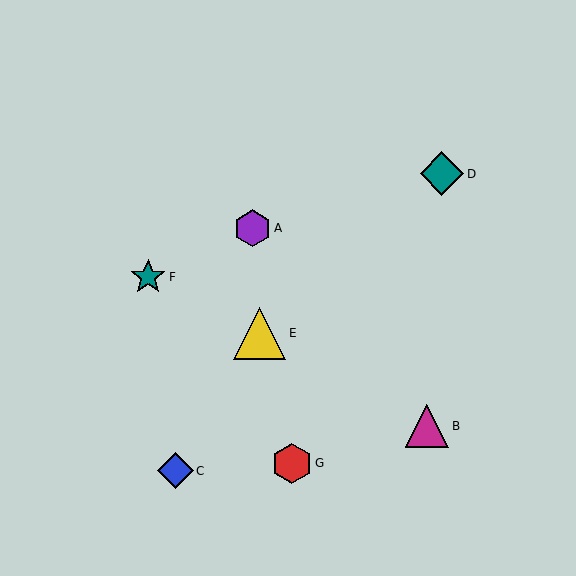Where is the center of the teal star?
The center of the teal star is at (148, 277).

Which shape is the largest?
The yellow triangle (labeled E) is the largest.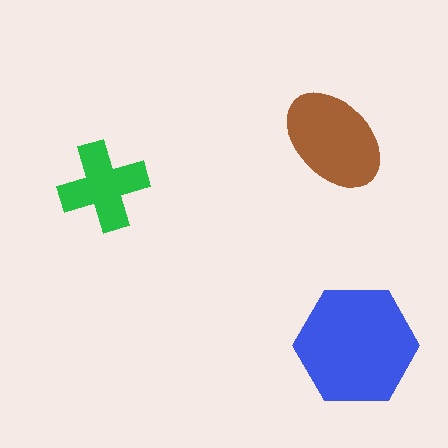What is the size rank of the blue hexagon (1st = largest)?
1st.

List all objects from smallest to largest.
The green cross, the brown ellipse, the blue hexagon.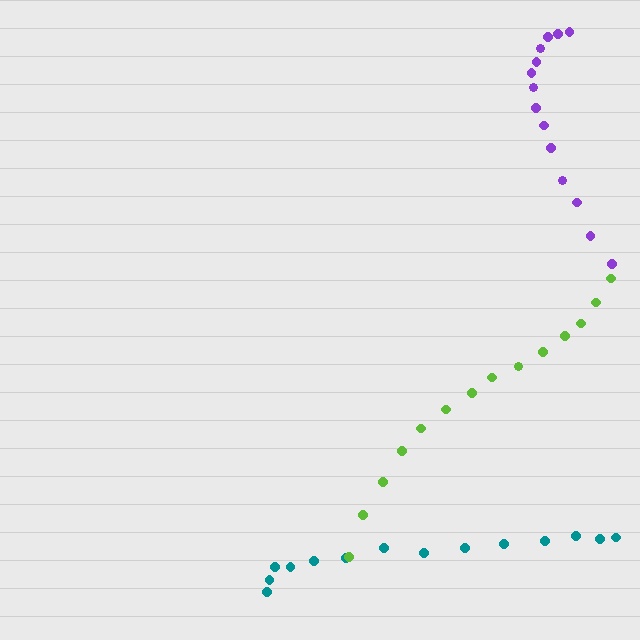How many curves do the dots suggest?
There are 3 distinct paths.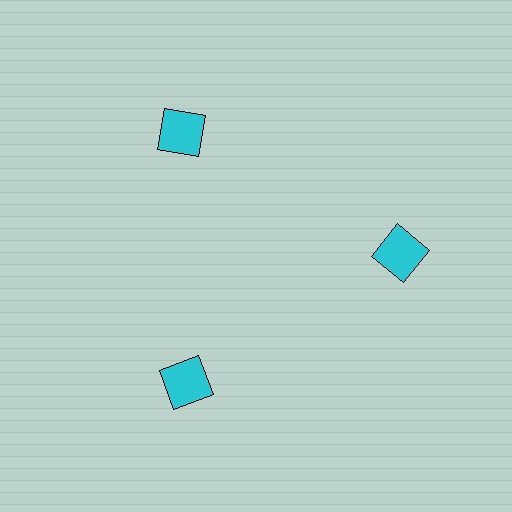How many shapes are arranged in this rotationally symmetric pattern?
There are 3 shapes, arranged in 3 groups of 1.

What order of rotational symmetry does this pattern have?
This pattern has 3-fold rotational symmetry.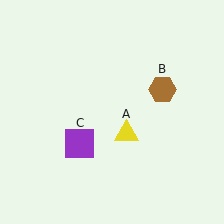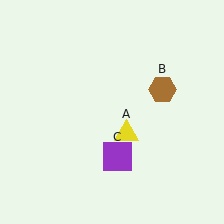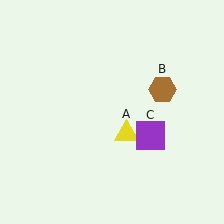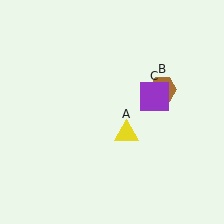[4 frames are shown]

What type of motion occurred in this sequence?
The purple square (object C) rotated counterclockwise around the center of the scene.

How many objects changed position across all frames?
1 object changed position: purple square (object C).